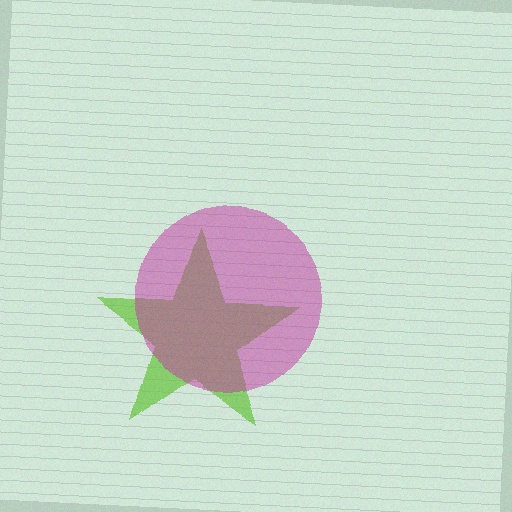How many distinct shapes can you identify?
There are 2 distinct shapes: a lime star, a magenta circle.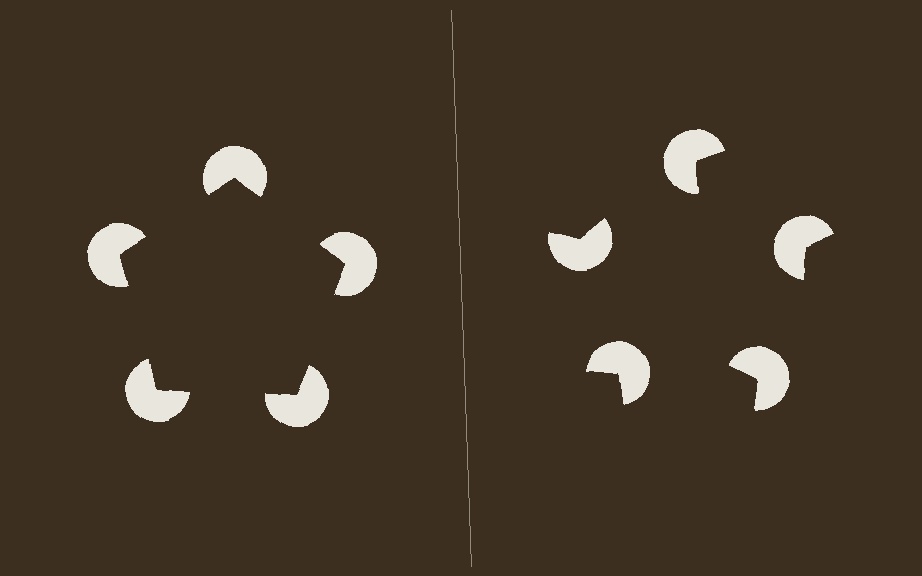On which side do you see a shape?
An illusory pentagon appears on the left side. On the right side the wedge cuts are rotated, so no coherent shape forms.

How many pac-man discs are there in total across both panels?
10 — 5 on each side.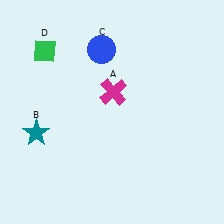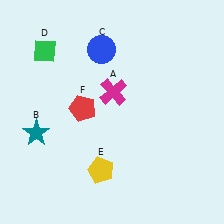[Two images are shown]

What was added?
A yellow pentagon (E), a red pentagon (F) were added in Image 2.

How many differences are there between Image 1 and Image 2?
There are 2 differences between the two images.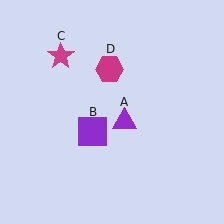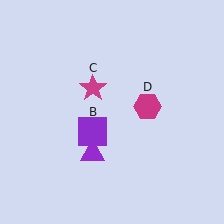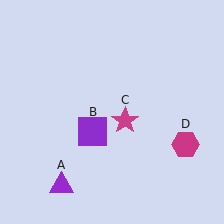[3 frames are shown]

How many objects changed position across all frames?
3 objects changed position: purple triangle (object A), magenta star (object C), magenta hexagon (object D).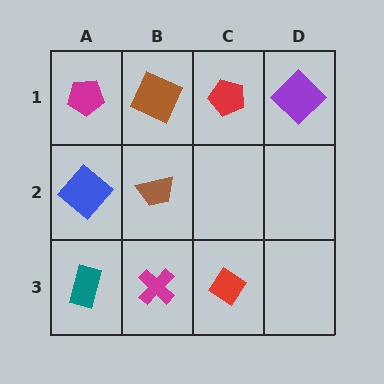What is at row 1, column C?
A red pentagon.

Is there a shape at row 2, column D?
No, that cell is empty.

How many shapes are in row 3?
3 shapes.